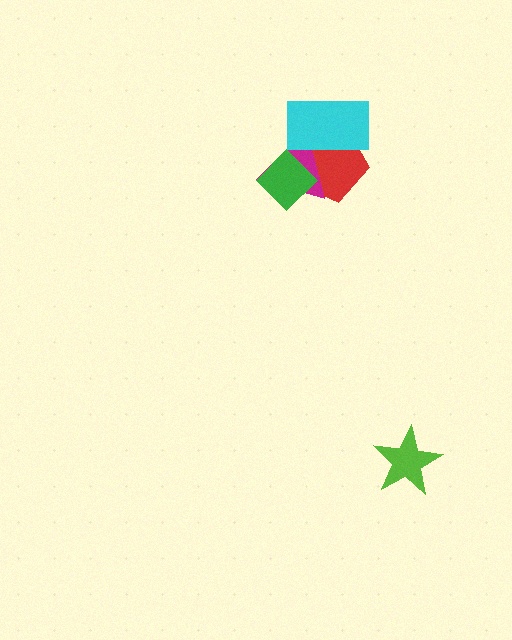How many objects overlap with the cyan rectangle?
2 objects overlap with the cyan rectangle.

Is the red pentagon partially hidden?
Yes, it is partially covered by another shape.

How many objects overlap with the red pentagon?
3 objects overlap with the red pentagon.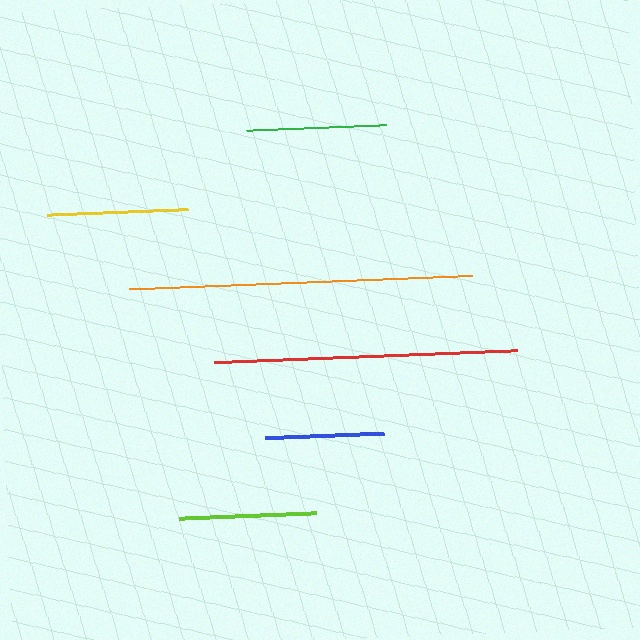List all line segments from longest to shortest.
From longest to shortest: orange, red, yellow, green, lime, blue.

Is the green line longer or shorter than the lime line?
The green line is longer than the lime line.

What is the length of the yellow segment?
The yellow segment is approximately 141 pixels long.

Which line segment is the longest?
The orange line is the longest at approximately 345 pixels.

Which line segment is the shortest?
The blue line is the shortest at approximately 119 pixels.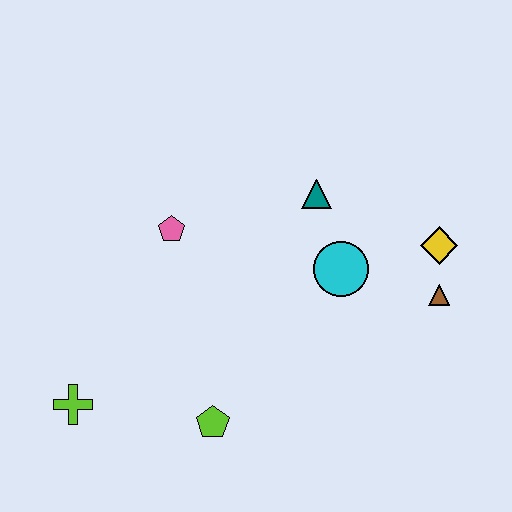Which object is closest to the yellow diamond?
The brown triangle is closest to the yellow diamond.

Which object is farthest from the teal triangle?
The lime cross is farthest from the teal triangle.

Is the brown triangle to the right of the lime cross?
Yes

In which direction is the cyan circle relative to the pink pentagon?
The cyan circle is to the right of the pink pentagon.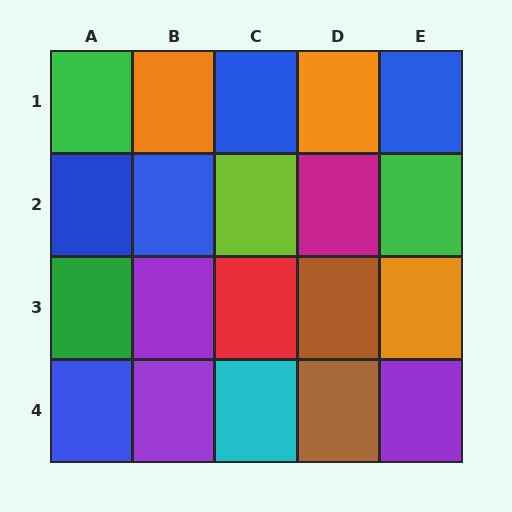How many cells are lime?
1 cell is lime.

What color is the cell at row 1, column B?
Orange.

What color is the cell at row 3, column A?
Green.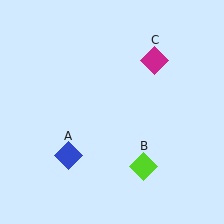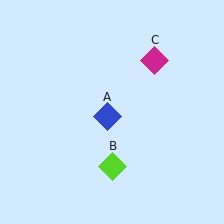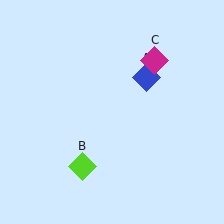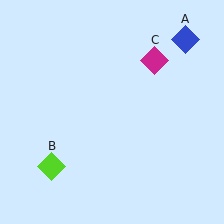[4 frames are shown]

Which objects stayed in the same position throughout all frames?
Magenta diamond (object C) remained stationary.